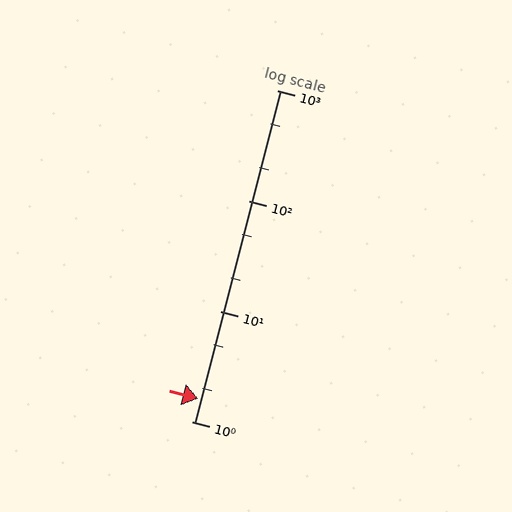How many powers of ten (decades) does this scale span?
The scale spans 3 decades, from 1 to 1000.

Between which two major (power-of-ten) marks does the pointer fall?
The pointer is between 1 and 10.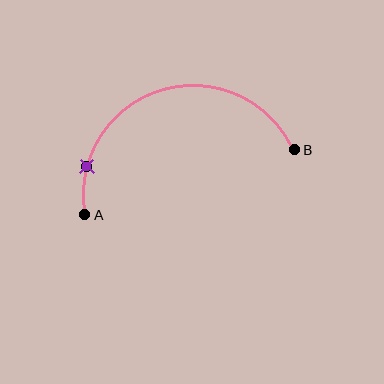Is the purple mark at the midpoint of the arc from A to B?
No. The purple mark lies on the arc but is closer to endpoint A. The arc midpoint would be at the point on the curve equidistant along the arc from both A and B.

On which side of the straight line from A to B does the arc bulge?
The arc bulges above the straight line connecting A and B.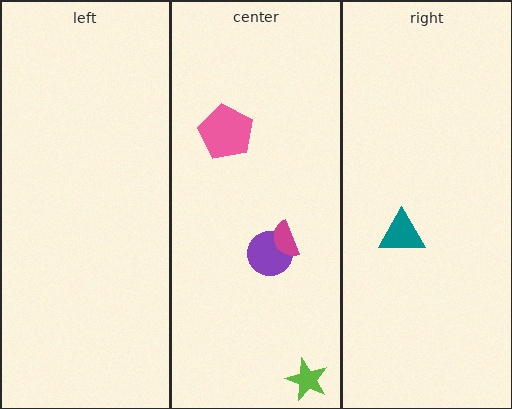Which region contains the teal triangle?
The right region.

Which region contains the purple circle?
The center region.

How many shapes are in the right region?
1.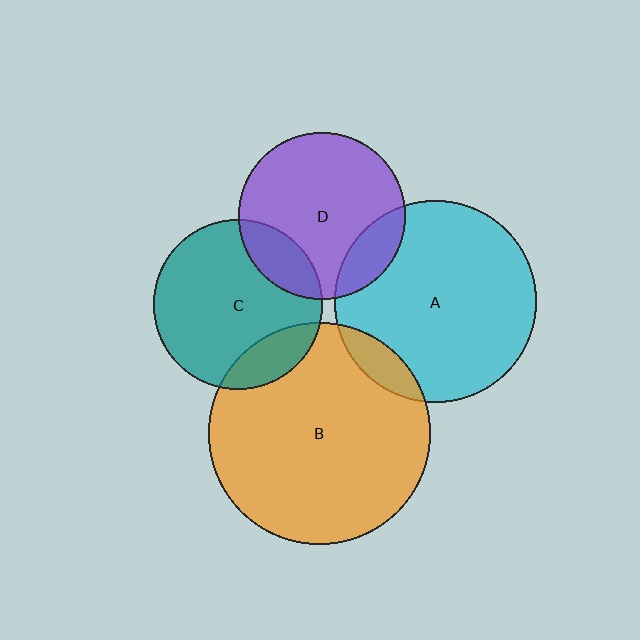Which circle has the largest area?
Circle B (orange).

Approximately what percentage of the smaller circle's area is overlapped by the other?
Approximately 10%.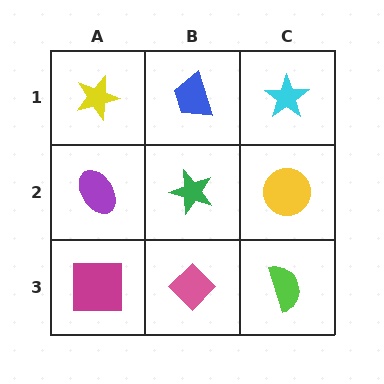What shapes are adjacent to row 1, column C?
A yellow circle (row 2, column C), a blue trapezoid (row 1, column B).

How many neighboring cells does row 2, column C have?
3.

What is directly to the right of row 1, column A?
A blue trapezoid.